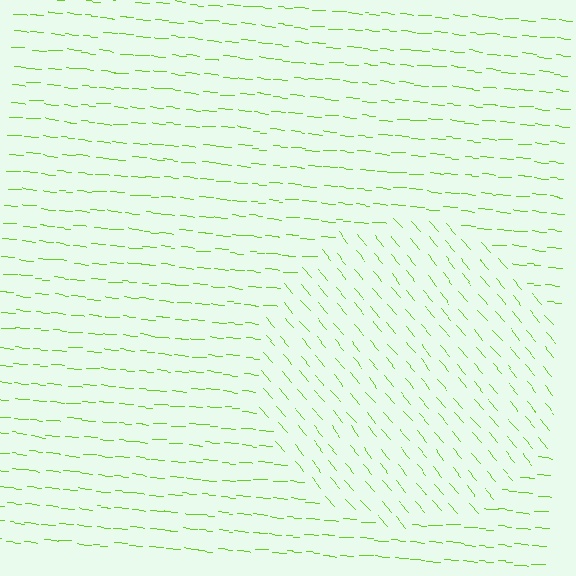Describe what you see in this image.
The image is filled with small lime line segments. A circle region in the image has lines oriented differently from the surrounding lines, creating a visible texture boundary.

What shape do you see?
I see a circle.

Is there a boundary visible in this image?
Yes, there is a texture boundary formed by a change in line orientation.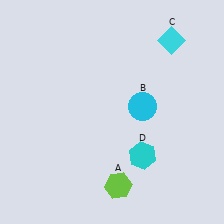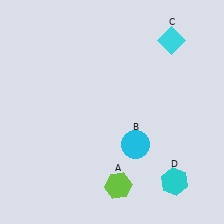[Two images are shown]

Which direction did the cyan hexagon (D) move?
The cyan hexagon (D) moved right.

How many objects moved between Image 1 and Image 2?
2 objects moved between the two images.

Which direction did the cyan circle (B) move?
The cyan circle (B) moved down.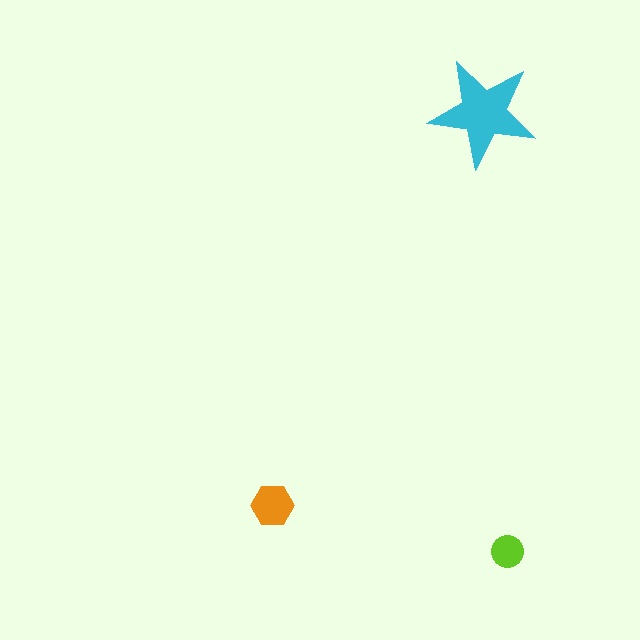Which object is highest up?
The cyan star is topmost.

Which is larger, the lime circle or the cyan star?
The cyan star.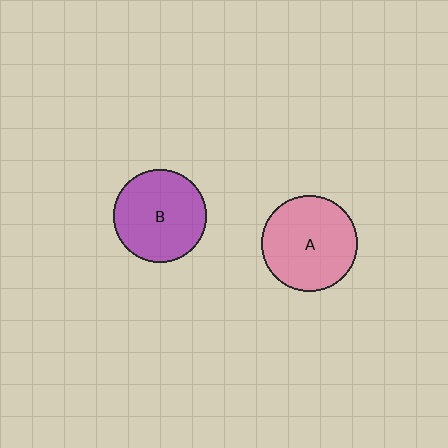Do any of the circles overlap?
No, none of the circles overlap.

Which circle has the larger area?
Circle A (pink).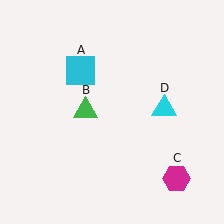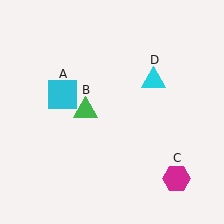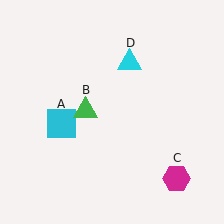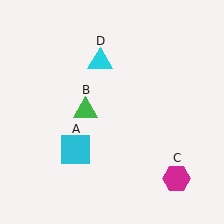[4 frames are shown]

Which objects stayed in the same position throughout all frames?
Green triangle (object B) and magenta hexagon (object C) remained stationary.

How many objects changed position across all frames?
2 objects changed position: cyan square (object A), cyan triangle (object D).